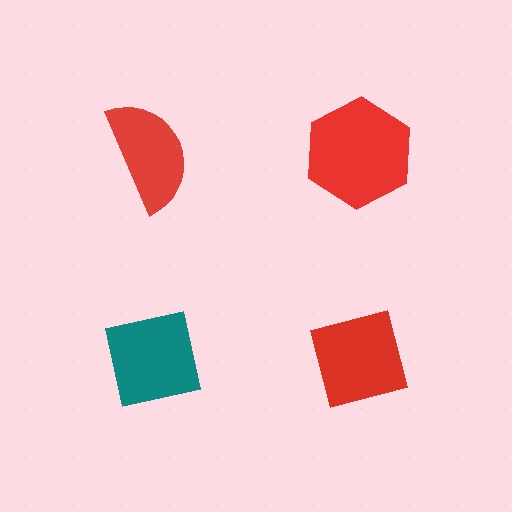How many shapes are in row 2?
2 shapes.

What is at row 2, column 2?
A red square.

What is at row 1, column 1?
A red semicircle.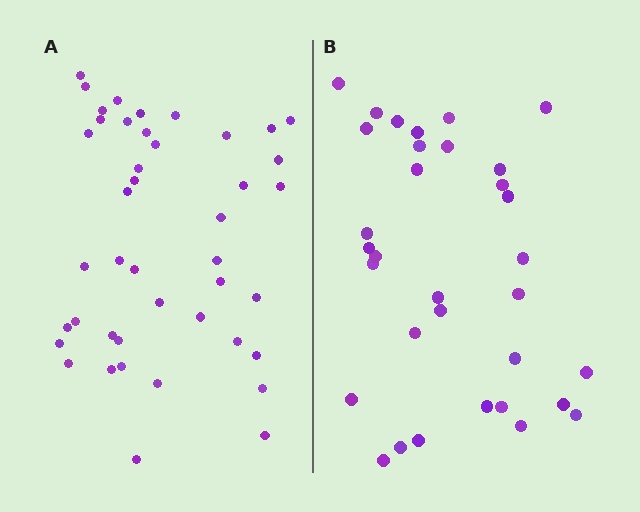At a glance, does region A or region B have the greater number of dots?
Region A (the left region) has more dots.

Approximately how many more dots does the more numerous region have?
Region A has roughly 10 or so more dots than region B.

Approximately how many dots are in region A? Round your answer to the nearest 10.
About 40 dots. (The exact count is 43, which rounds to 40.)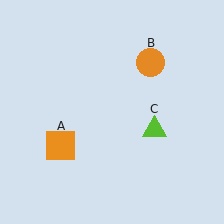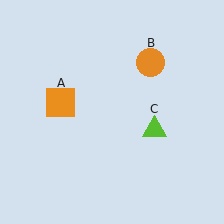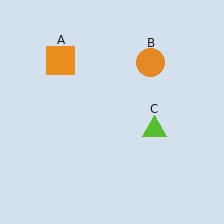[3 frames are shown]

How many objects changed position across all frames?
1 object changed position: orange square (object A).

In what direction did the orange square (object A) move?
The orange square (object A) moved up.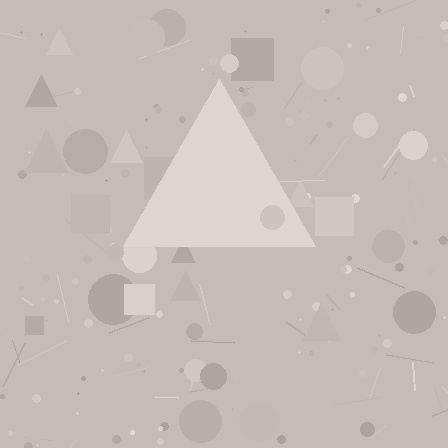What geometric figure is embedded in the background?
A triangle is embedded in the background.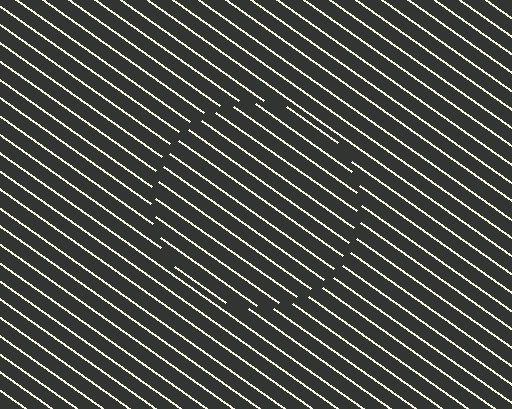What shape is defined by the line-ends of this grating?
An illusory circle. The interior of the shape contains the same grating, shifted by half a period — the contour is defined by the phase discontinuity where line-ends from the inner and outer gratings abut.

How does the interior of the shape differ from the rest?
The interior of the shape contains the same grating, shifted by half a period — the contour is defined by the phase discontinuity where line-ends from the inner and outer gratings abut.